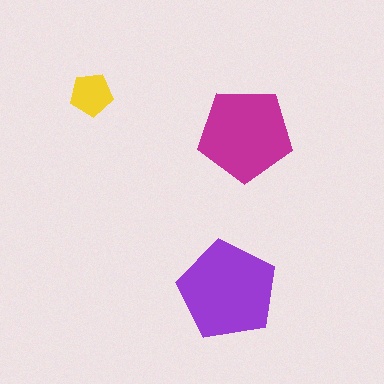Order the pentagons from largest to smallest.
the purple one, the magenta one, the yellow one.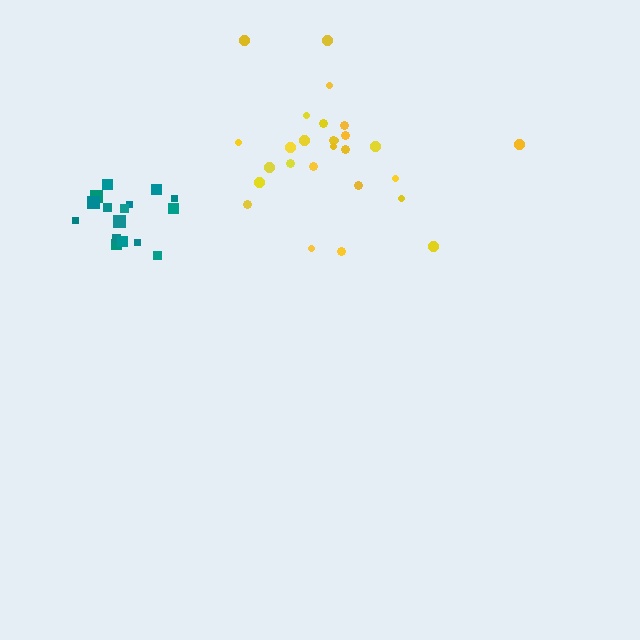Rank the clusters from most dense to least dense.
teal, yellow.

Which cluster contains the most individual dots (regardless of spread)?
Yellow (27).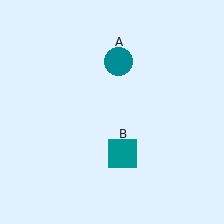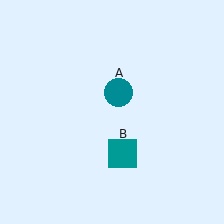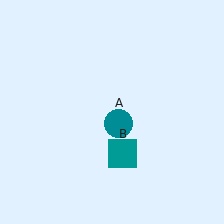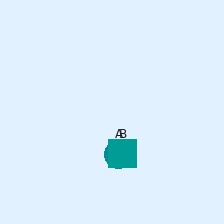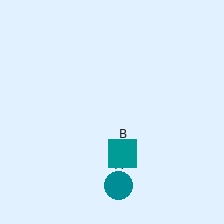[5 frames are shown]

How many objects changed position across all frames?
1 object changed position: teal circle (object A).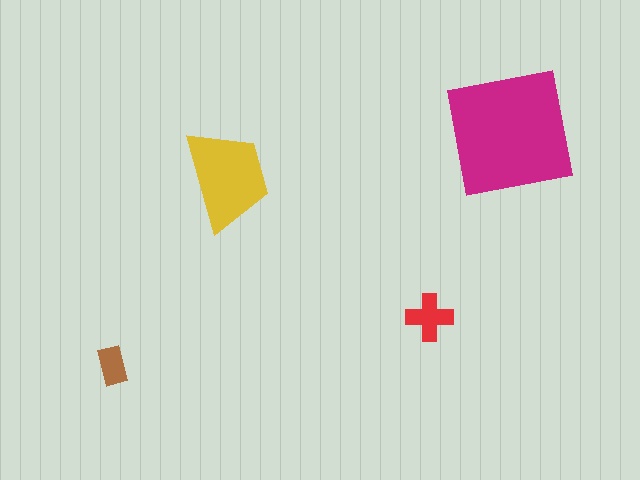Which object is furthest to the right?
The magenta square is rightmost.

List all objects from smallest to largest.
The brown rectangle, the red cross, the yellow trapezoid, the magenta square.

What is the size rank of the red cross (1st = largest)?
3rd.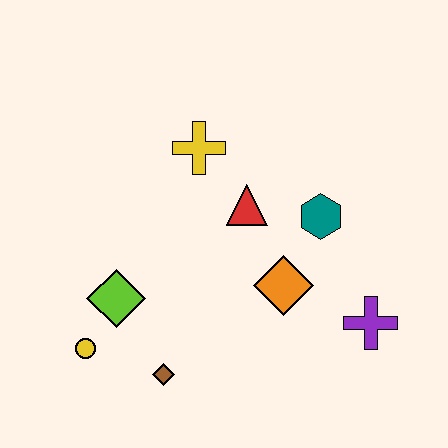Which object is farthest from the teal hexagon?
The yellow circle is farthest from the teal hexagon.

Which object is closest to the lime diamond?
The yellow circle is closest to the lime diamond.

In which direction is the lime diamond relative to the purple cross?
The lime diamond is to the left of the purple cross.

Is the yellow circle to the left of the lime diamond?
Yes